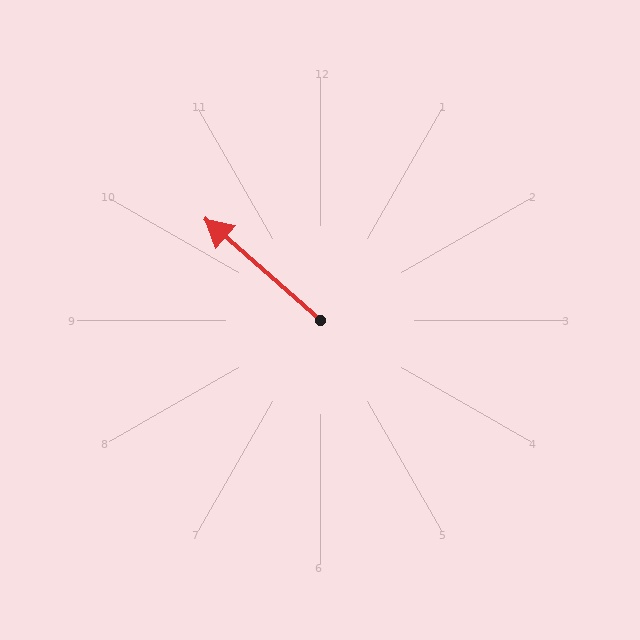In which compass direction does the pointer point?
Northwest.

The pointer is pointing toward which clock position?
Roughly 10 o'clock.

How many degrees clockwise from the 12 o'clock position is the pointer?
Approximately 311 degrees.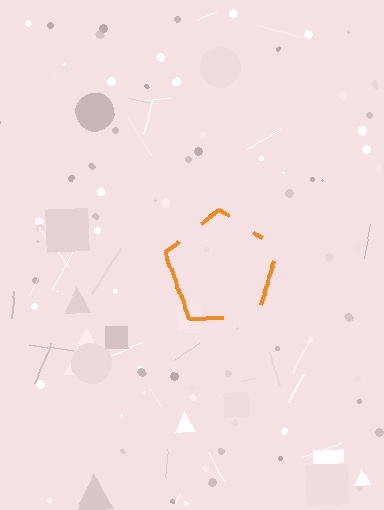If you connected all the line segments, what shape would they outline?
They would outline a pentagon.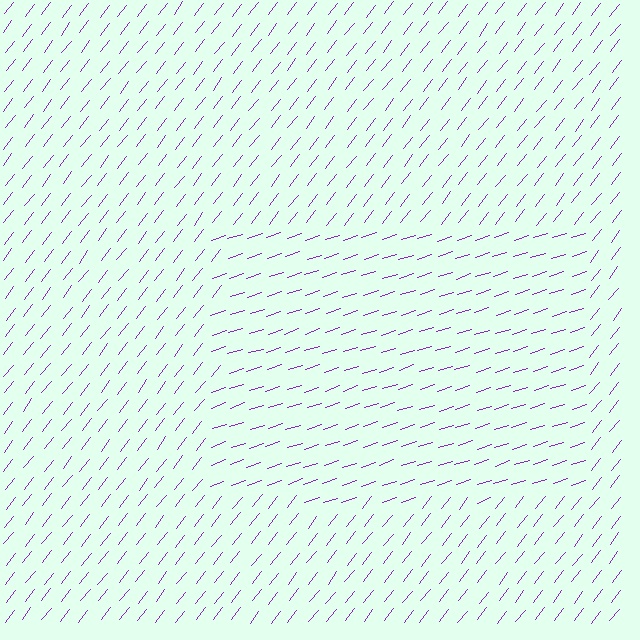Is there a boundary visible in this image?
Yes, there is a texture boundary formed by a change in line orientation.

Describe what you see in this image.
The image is filled with small purple line segments. A rectangle region in the image has lines oriented differently from the surrounding lines, creating a visible texture boundary.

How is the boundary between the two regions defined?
The boundary is defined purely by a change in line orientation (approximately 34 degrees difference). All lines are the same color and thickness.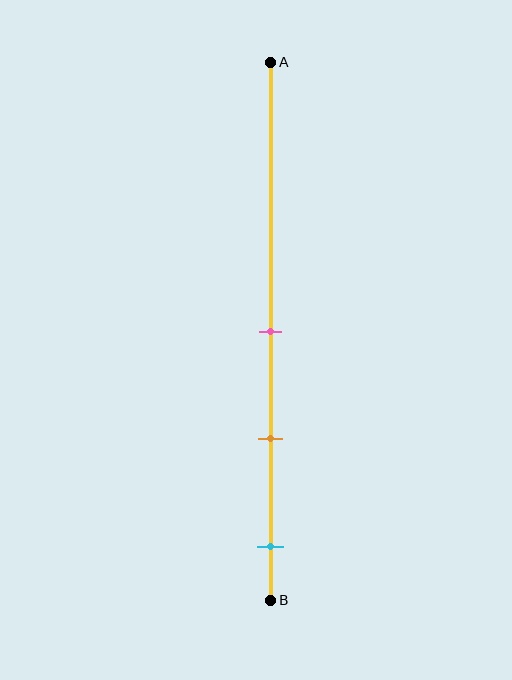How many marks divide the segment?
There are 3 marks dividing the segment.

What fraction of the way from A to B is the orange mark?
The orange mark is approximately 70% (0.7) of the way from A to B.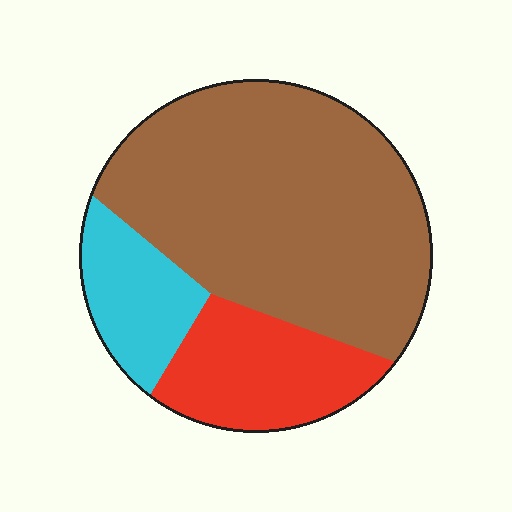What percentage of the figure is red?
Red covers 21% of the figure.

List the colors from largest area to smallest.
From largest to smallest: brown, red, cyan.